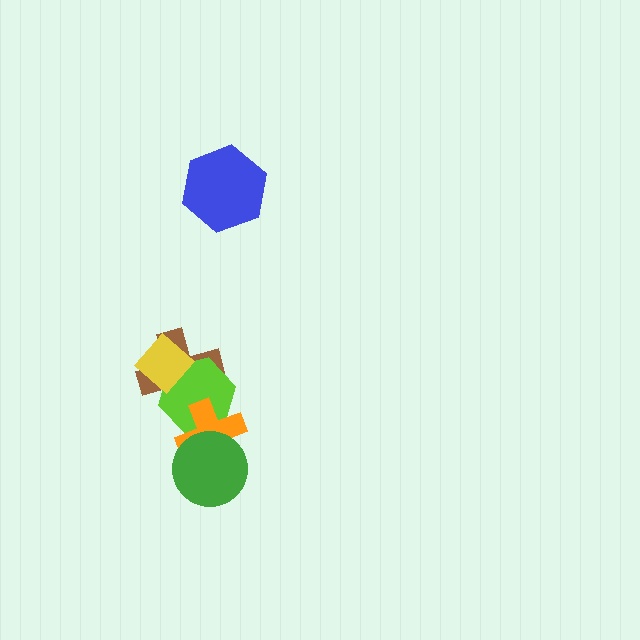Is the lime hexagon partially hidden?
Yes, it is partially covered by another shape.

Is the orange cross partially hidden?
Yes, it is partially covered by another shape.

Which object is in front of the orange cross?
The green circle is in front of the orange cross.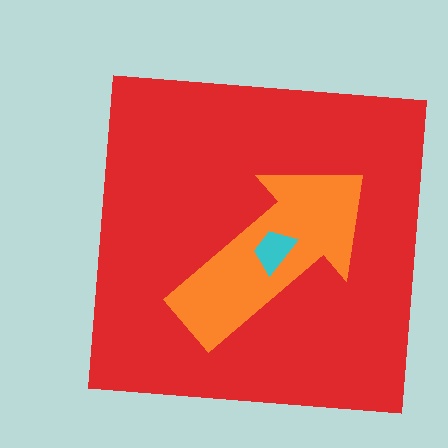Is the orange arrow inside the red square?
Yes.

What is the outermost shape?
The red square.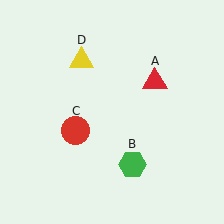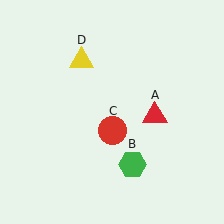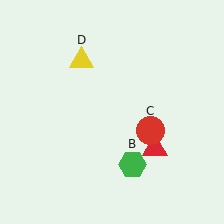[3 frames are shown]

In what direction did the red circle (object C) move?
The red circle (object C) moved right.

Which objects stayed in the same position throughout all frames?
Green hexagon (object B) and yellow triangle (object D) remained stationary.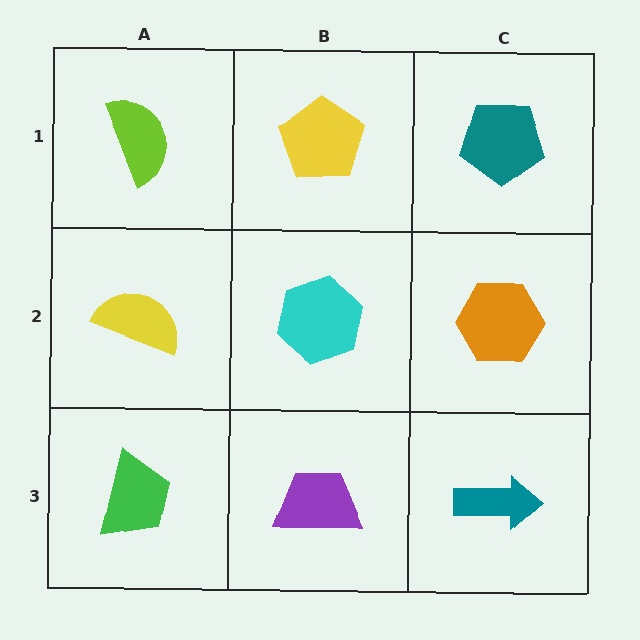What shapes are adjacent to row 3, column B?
A cyan hexagon (row 2, column B), a green trapezoid (row 3, column A), a teal arrow (row 3, column C).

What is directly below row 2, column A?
A green trapezoid.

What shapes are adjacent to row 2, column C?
A teal pentagon (row 1, column C), a teal arrow (row 3, column C), a cyan hexagon (row 2, column B).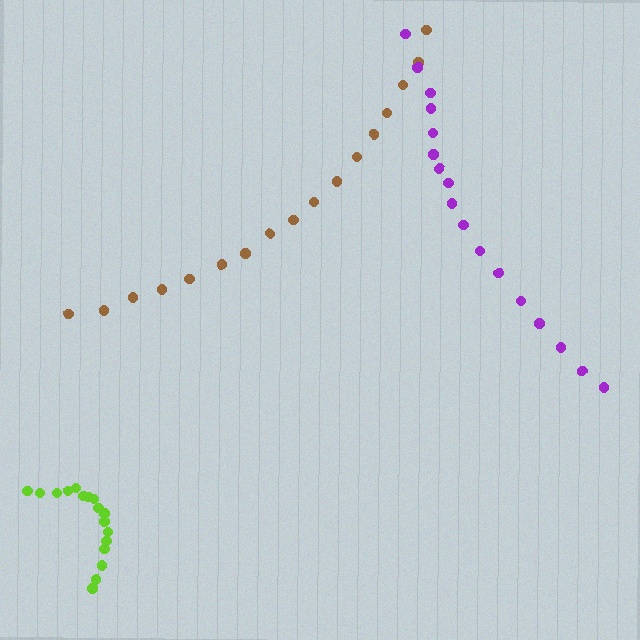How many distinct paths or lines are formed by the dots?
There are 3 distinct paths.